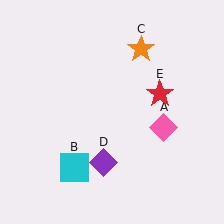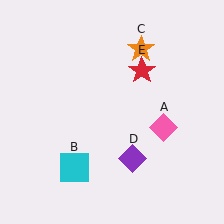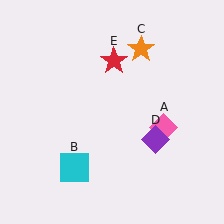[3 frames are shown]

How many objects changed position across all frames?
2 objects changed position: purple diamond (object D), red star (object E).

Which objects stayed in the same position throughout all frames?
Pink diamond (object A) and cyan square (object B) and orange star (object C) remained stationary.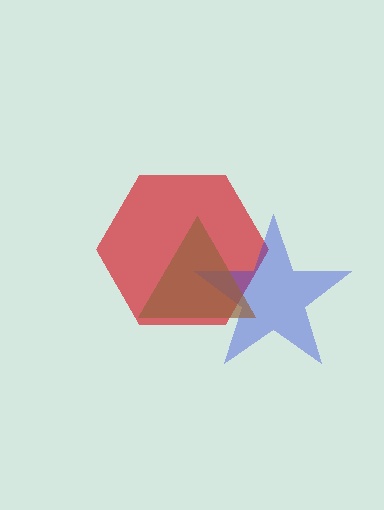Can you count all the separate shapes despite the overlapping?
Yes, there are 3 separate shapes.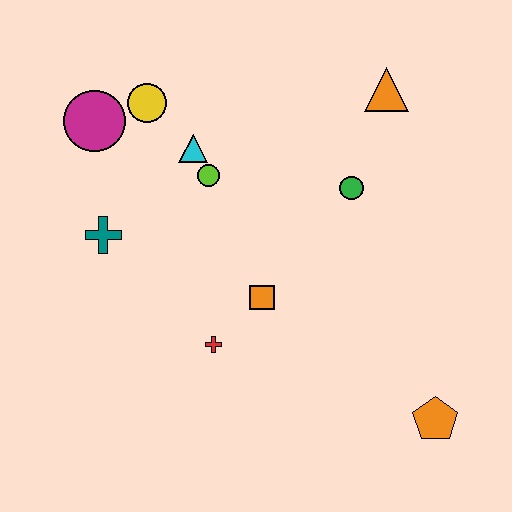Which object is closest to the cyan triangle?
The lime circle is closest to the cyan triangle.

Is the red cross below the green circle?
Yes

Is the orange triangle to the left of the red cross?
No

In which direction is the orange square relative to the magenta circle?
The orange square is below the magenta circle.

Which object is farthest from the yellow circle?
The orange pentagon is farthest from the yellow circle.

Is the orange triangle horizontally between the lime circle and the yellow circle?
No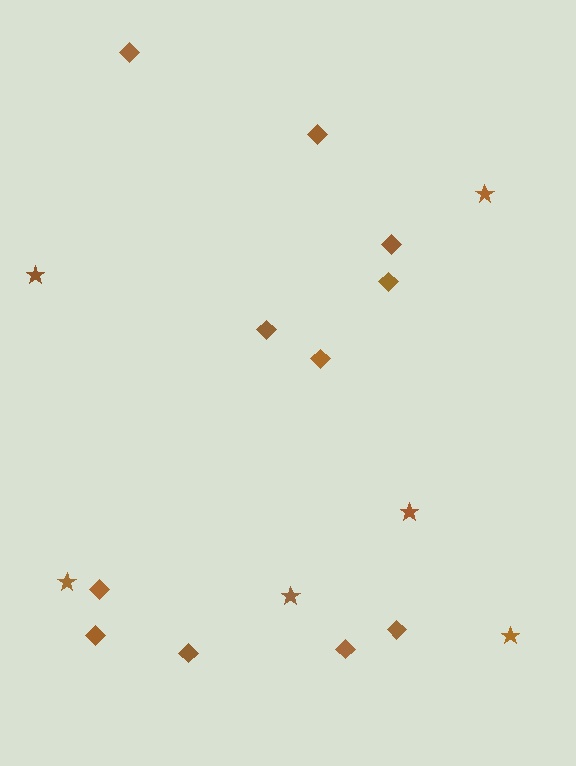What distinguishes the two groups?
There are 2 groups: one group of diamonds (11) and one group of stars (6).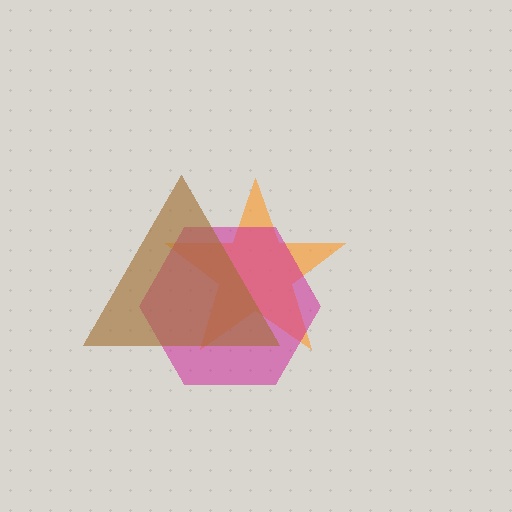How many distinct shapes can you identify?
There are 3 distinct shapes: an orange star, a magenta hexagon, a brown triangle.